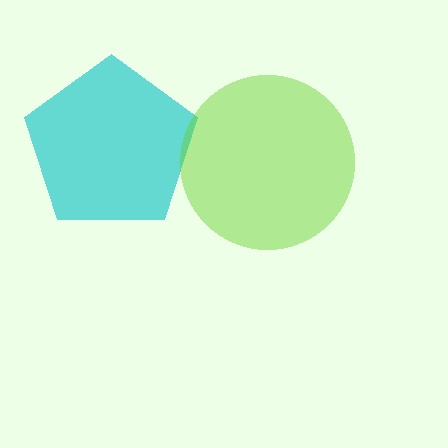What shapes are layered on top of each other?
The layered shapes are: a cyan pentagon, a lime circle.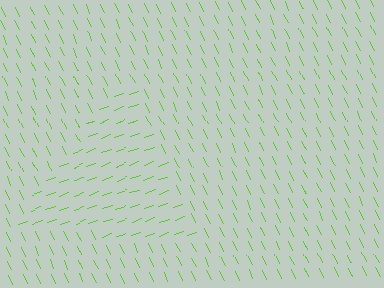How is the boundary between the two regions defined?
The boundary is defined purely by a change in line orientation (approximately 84 degrees difference). All lines are the same color and thickness.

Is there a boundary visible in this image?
Yes, there is a texture boundary formed by a change in line orientation.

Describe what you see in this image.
The image is filled with small lime line segments. A triangle region in the image has lines oriented differently from the surrounding lines, creating a visible texture boundary.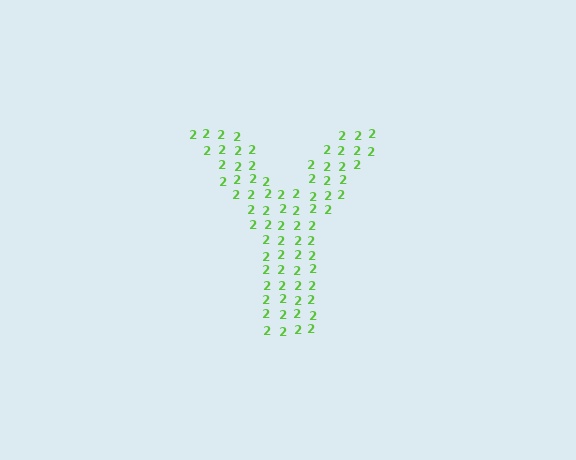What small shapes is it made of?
It is made of small digit 2's.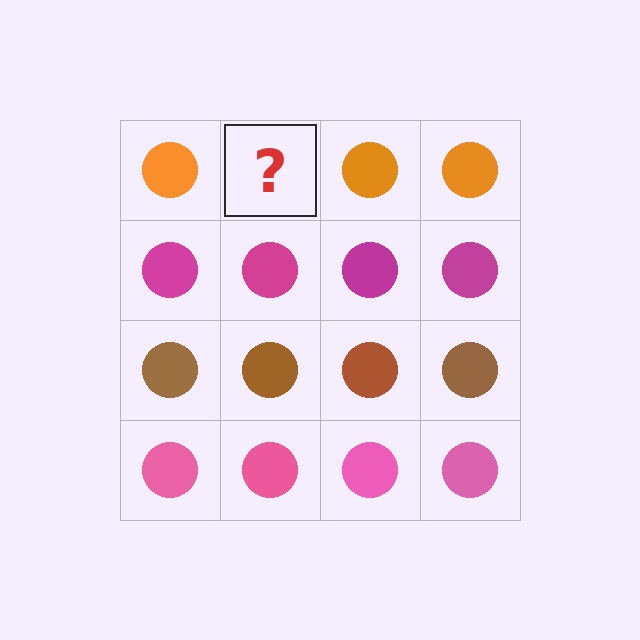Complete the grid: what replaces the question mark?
The question mark should be replaced with an orange circle.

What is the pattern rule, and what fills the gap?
The rule is that each row has a consistent color. The gap should be filled with an orange circle.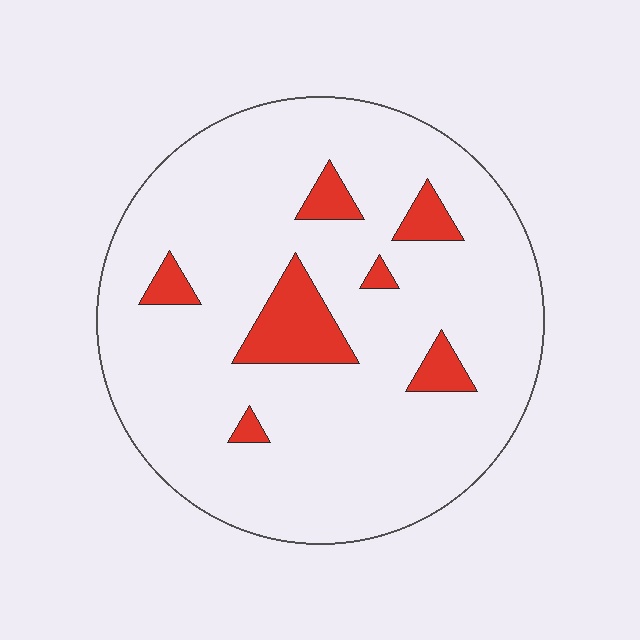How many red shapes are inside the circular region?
7.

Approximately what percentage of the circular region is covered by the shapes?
Approximately 10%.